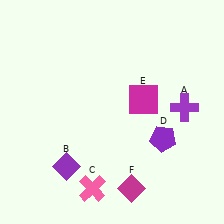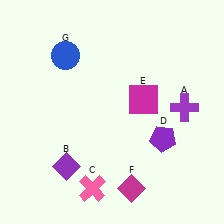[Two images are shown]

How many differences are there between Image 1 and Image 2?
There is 1 difference between the two images.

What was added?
A blue circle (G) was added in Image 2.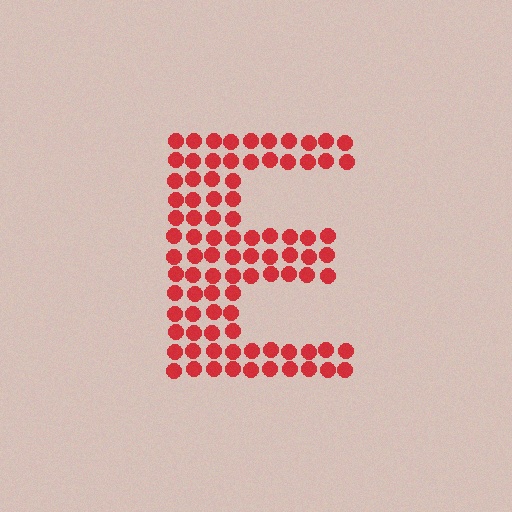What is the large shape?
The large shape is the letter E.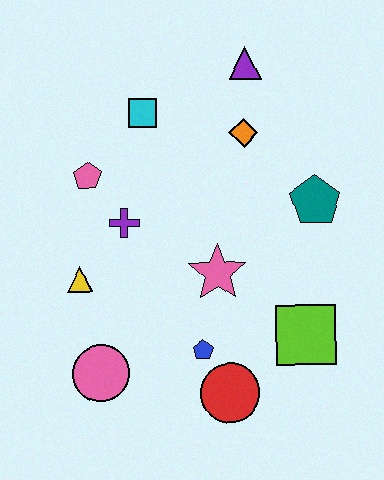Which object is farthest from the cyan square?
The red circle is farthest from the cyan square.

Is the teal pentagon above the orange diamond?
No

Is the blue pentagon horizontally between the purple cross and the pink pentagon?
No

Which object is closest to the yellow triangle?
The purple cross is closest to the yellow triangle.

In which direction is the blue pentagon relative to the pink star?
The blue pentagon is below the pink star.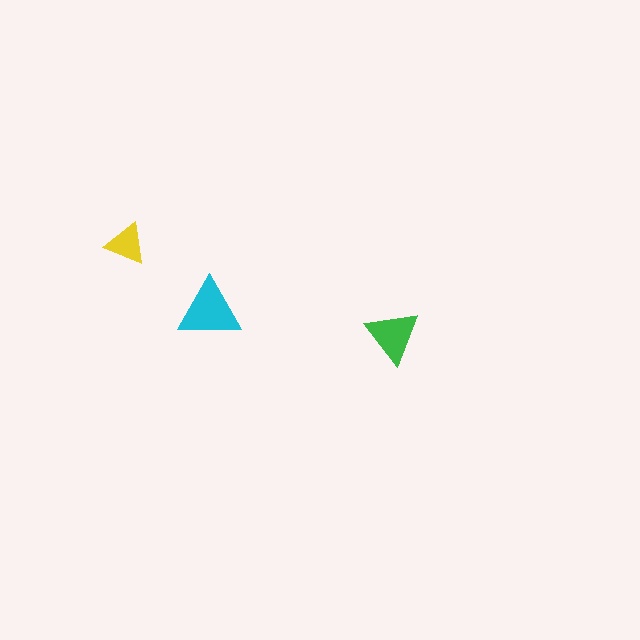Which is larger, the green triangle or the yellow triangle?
The green one.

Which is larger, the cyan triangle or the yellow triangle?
The cyan one.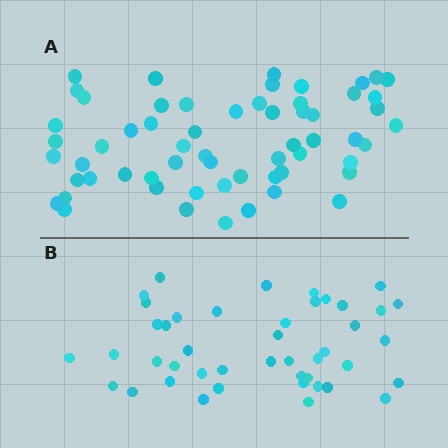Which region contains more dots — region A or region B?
Region A (the top region) has more dots.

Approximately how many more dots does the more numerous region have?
Region A has approximately 15 more dots than region B.